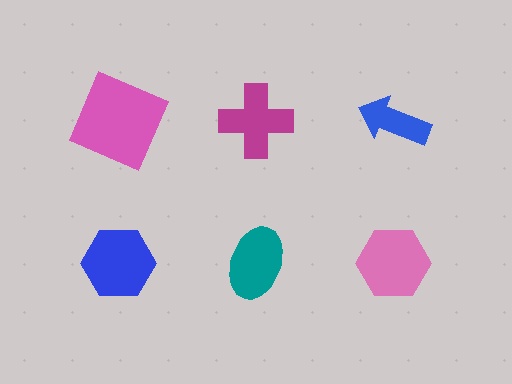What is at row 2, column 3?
A pink hexagon.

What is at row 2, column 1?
A blue hexagon.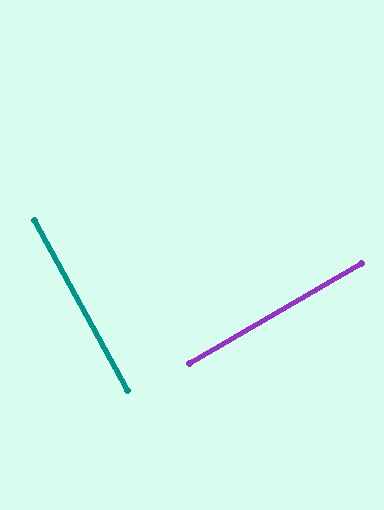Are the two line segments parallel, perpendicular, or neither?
Perpendicular — they meet at approximately 89°.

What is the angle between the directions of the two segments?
Approximately 89 degrees.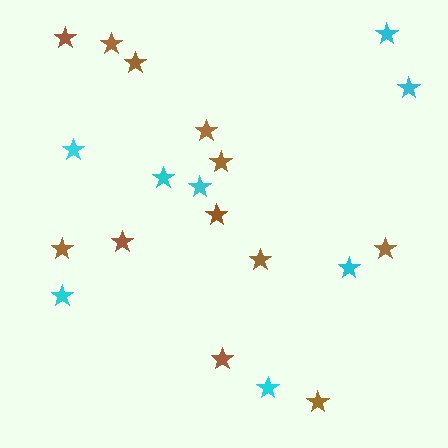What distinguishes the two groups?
There are 2 groups: one group of brown stars (12) and one group of cyan stars (8).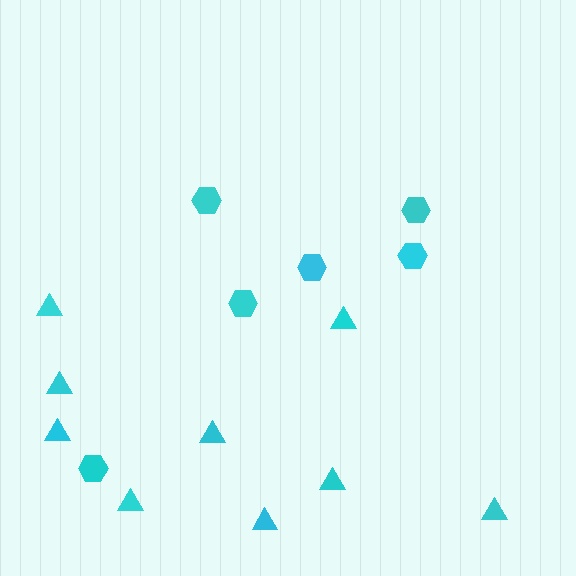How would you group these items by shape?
There are 2 groups: one group of hexagons (6) and one group of triangles (9).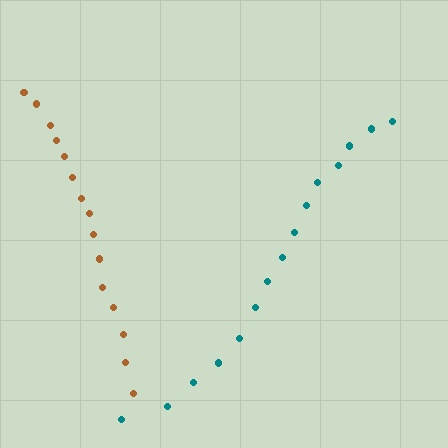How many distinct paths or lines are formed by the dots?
There are 2 distinct paths.